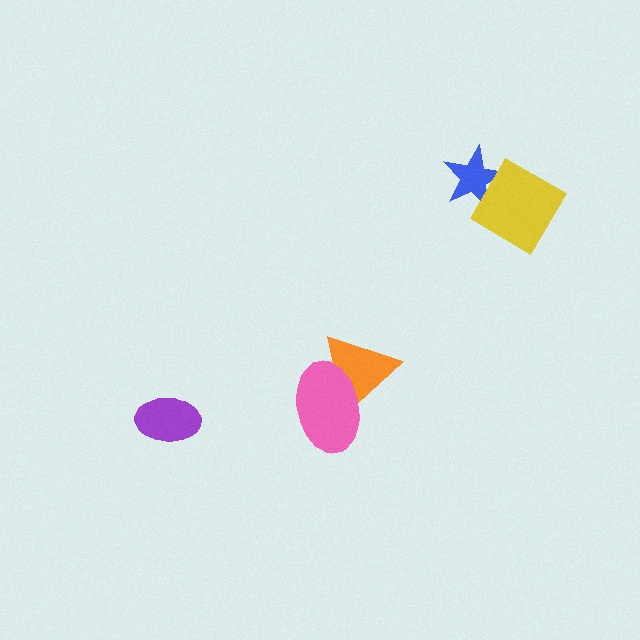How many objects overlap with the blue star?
1 object overlaps with the blue star.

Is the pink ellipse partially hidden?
No, no other shape covers it.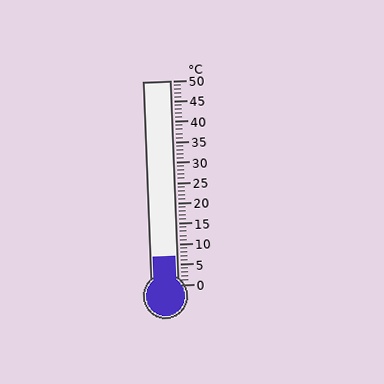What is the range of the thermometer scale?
The thermometer scale ranges from 0°C to 50°C.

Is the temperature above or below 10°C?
The temperature is below 10°C.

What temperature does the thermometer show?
The thermometer shows approximately 7°C.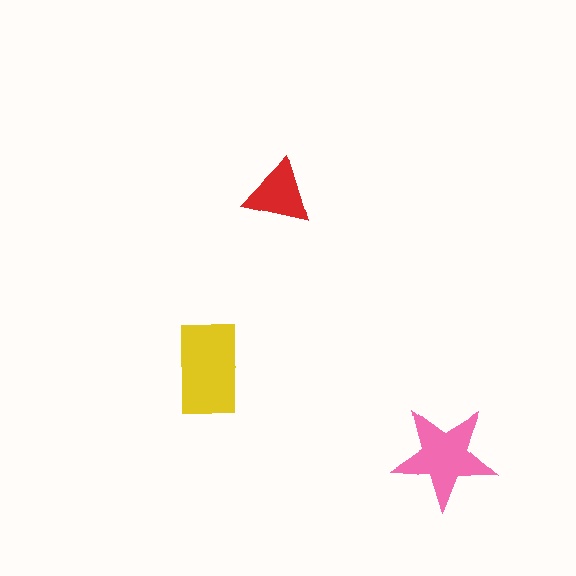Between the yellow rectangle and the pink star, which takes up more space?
The yellow rectangle.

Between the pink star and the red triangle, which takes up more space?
The pink star.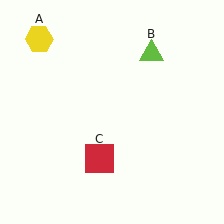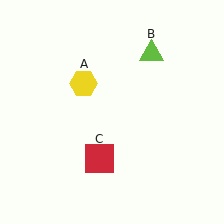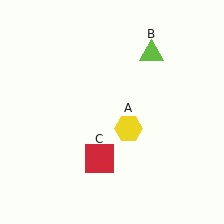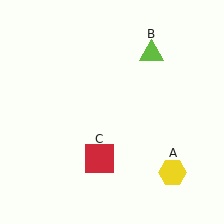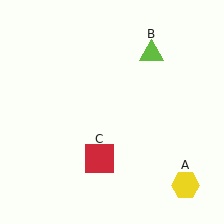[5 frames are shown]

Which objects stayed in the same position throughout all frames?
Lime triangle (object B) and red square (object C) remained stationary.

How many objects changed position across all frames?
1 object changed position: yellow hexagon (object A).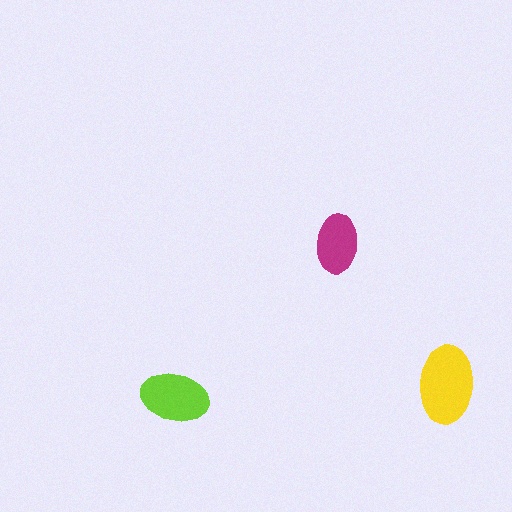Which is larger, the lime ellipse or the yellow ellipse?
The yellow one.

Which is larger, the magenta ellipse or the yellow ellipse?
The yellow one.